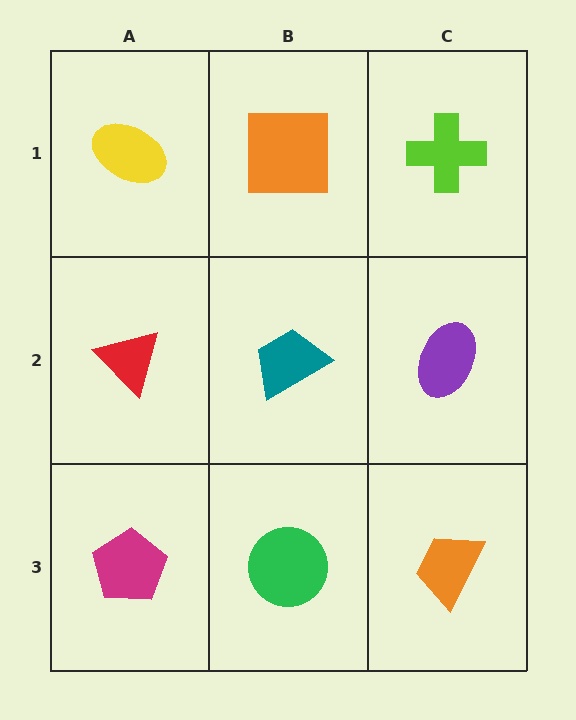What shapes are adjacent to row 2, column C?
A lime cross (row 1, column C), an orange trapezoid (row 3, column C), a teal trapezoid (row 2, column B).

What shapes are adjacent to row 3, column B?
A teal trapezoid (row 2, column B), a magenta pentagon (row 3, column A), an orange trapezoid (row 3, column C).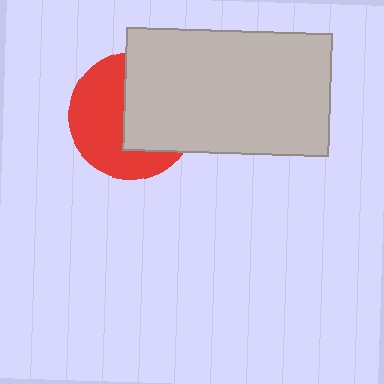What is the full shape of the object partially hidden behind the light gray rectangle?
The partially hidden object is a red circle.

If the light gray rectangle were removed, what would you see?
You would see the complete red circle.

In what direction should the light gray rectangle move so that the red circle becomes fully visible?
The light gray rectangle should move right. That is the shortest direction to clear the overlap and leave the red circle fully visible.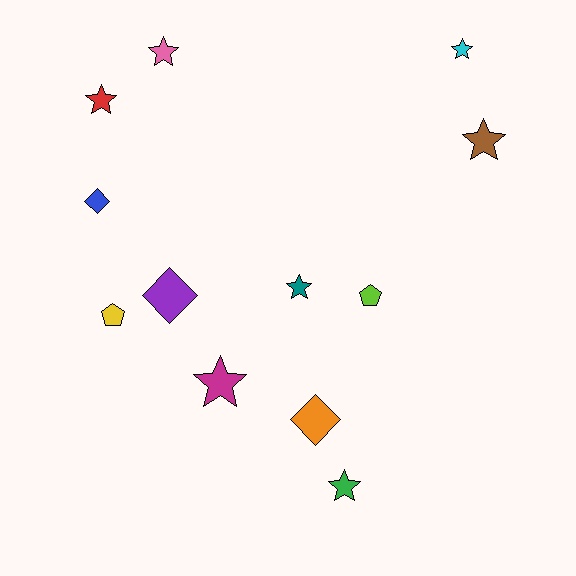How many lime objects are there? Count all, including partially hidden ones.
There is 1 lime object.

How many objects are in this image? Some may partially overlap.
There are 12 objects.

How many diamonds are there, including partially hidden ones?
There are 3 diamonds.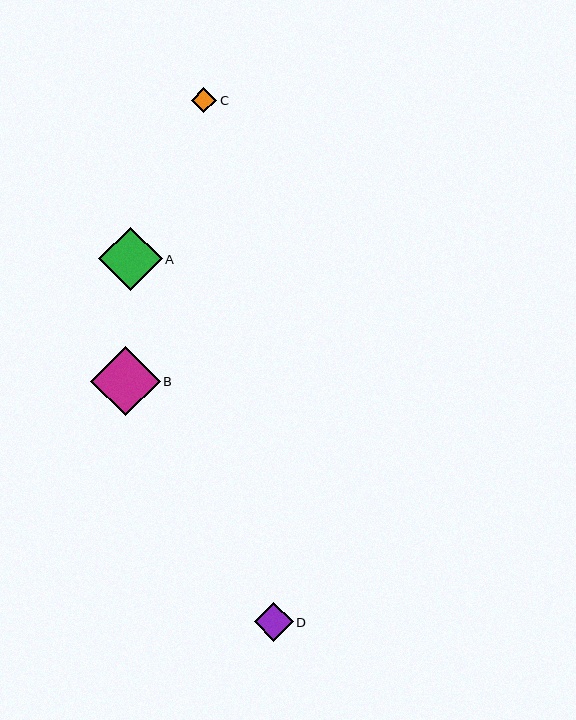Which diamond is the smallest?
Diamond C is the smallest with a size of approximately 25 pixels.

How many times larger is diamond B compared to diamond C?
Diamond B is approximately 2.7 times the size of diamond C.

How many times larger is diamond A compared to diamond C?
Diamond A is approximately 2.5 times the size of diamond C.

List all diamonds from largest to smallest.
From largest to smallest: B, A, D, C.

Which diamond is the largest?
Diamond B is the largest with a size of approximately 69 pixels.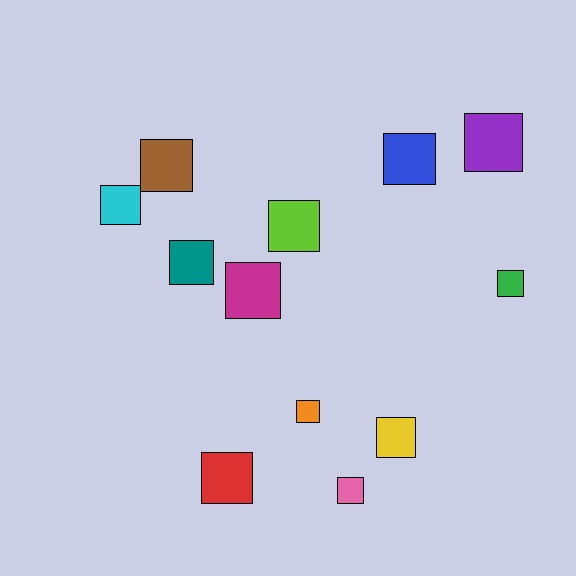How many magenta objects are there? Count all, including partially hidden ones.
There is 1 magenta object.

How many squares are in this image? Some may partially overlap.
There are 12 squares.